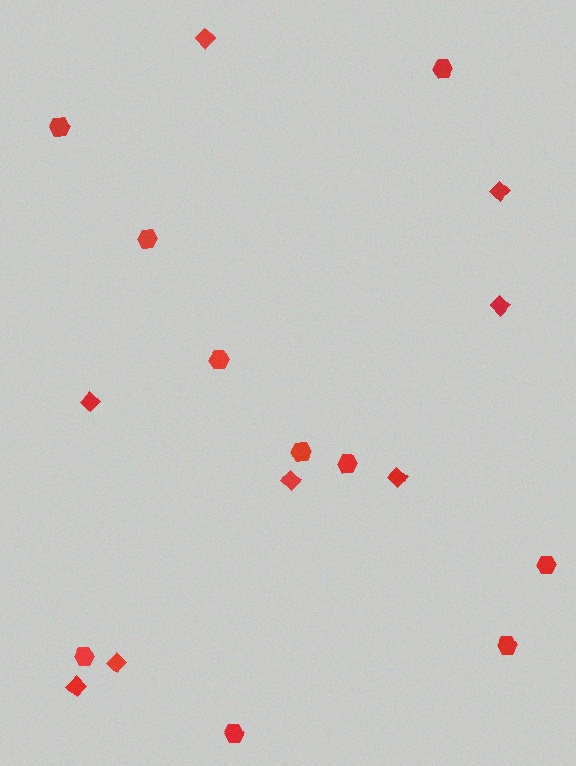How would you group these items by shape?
There are 2 groups: one group of diamonds (8) and one group of hexagons (10).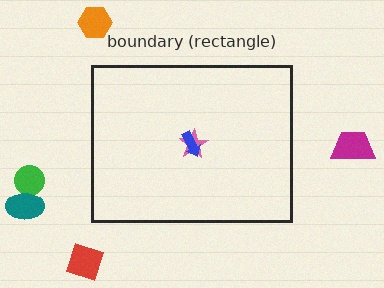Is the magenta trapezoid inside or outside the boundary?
Outside.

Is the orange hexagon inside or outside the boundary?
Outside.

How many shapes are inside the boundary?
2 inside, 5 outside.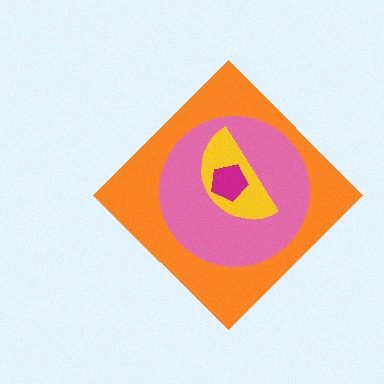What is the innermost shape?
The magenta pentagon.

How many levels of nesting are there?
4.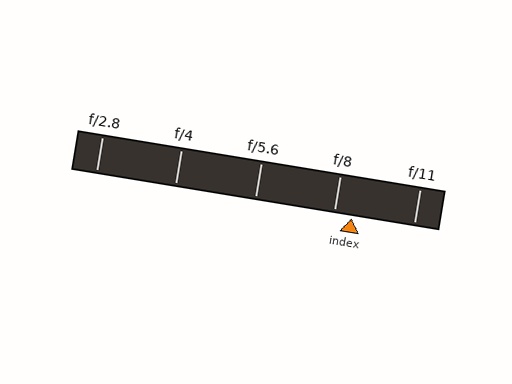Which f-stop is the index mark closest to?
The index mark is closest to f/8.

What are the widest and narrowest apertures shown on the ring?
The widest aperture shown is f/2.8 and the narrowest is f/11.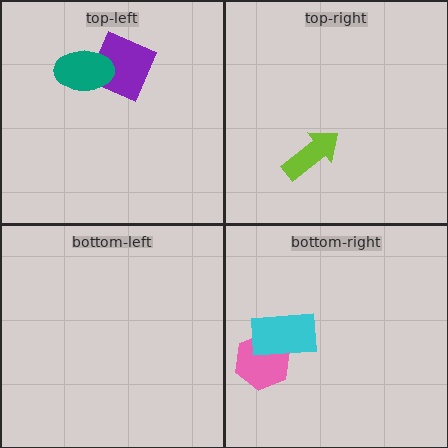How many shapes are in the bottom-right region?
2.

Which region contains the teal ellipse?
The top-left region.